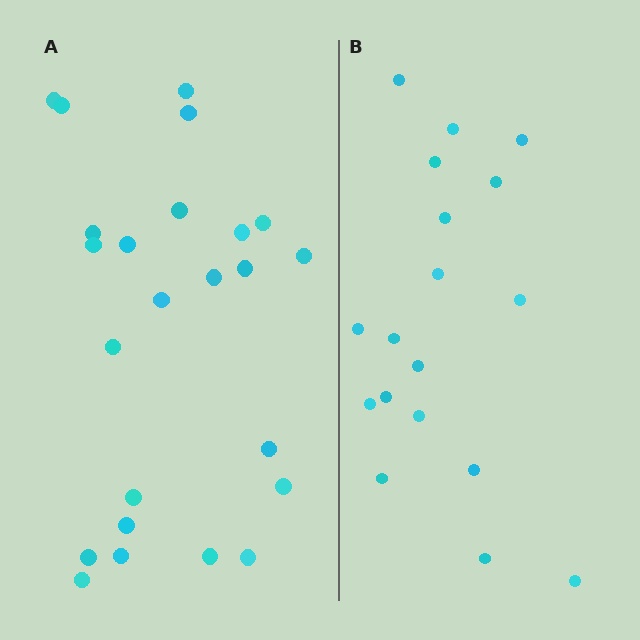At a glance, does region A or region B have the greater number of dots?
Region A (the left region) has more dots.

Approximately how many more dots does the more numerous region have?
Region A has about 6 more dots than region B.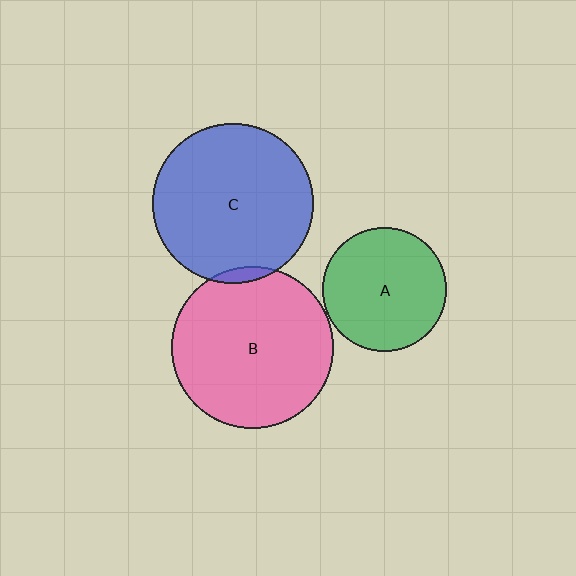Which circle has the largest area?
Circle B (pink).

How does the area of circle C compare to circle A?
Approximately 1.7 times.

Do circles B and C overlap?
Yes.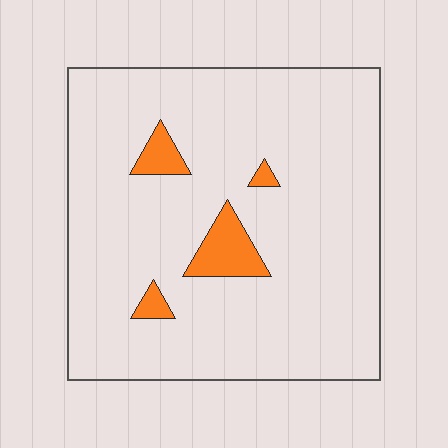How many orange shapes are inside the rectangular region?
4.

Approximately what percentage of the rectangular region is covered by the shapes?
Approximately 5%.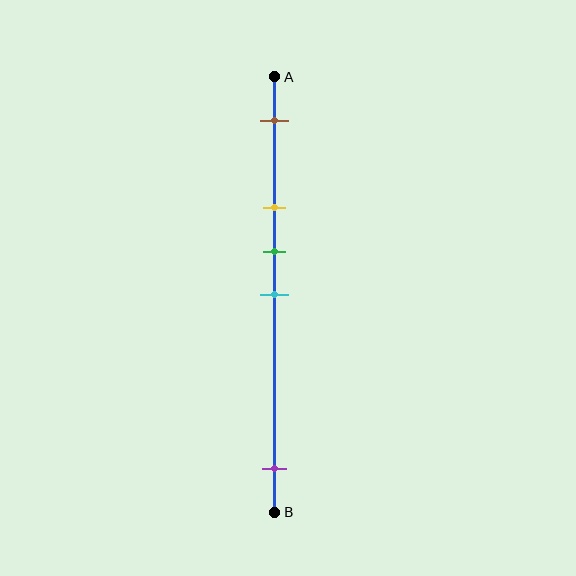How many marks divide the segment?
There are 5 marks dividing the segment.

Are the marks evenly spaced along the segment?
No, the marks are not evenly spaced.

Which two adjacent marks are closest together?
The green and cyan marks are the closest adjacent pair.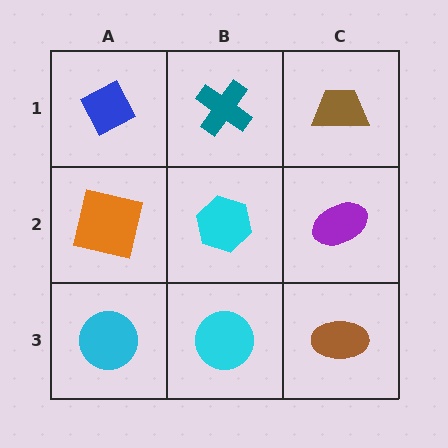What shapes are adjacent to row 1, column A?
An orange square (row 2, column A), a teal cross (row 1, column B).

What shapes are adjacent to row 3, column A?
An orange square (row 2, column A), a cyan circle (row 3, column B).